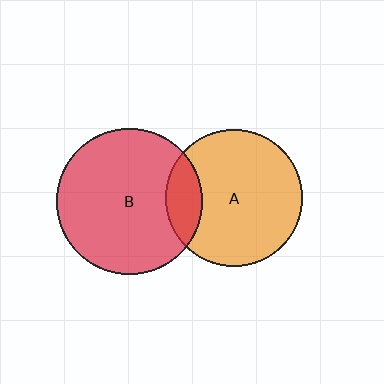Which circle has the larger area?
Circle B (red).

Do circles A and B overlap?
Yes.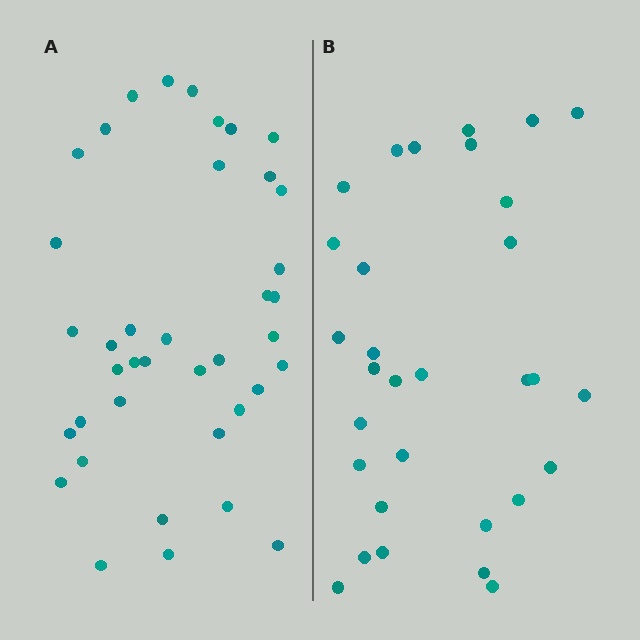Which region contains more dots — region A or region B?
Region A (the left region) has more dots.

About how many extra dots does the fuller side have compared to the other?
Region A has roughly 8 or so more dots than region B.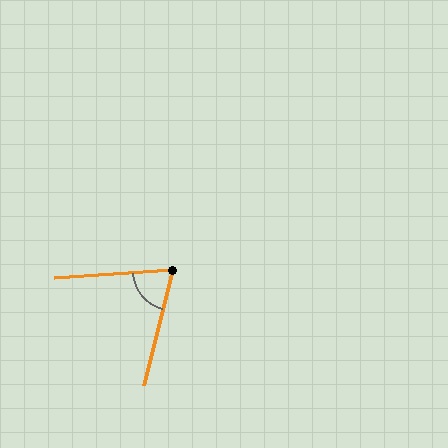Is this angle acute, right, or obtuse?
It is acute.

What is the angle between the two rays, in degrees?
Approximately 72 degrees.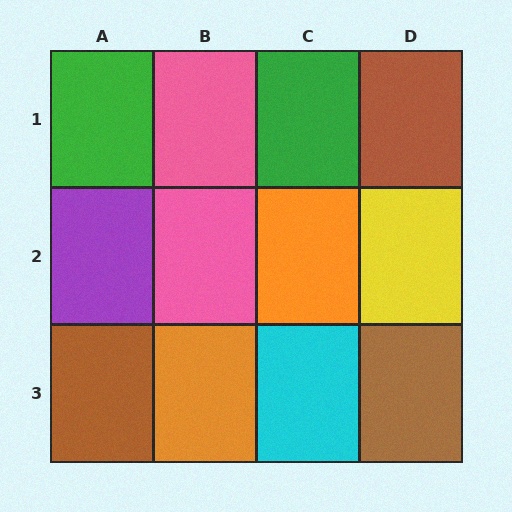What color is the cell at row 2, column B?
Pink.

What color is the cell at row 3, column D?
Brown.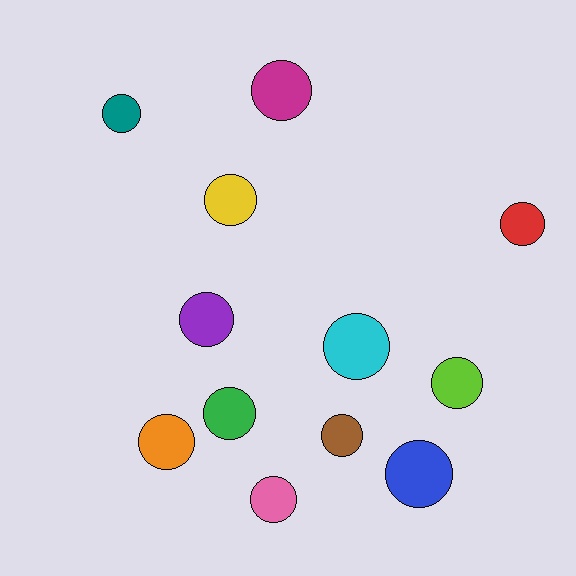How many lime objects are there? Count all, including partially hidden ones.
There is 1 lime object.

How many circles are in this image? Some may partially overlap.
There are 12 circles.